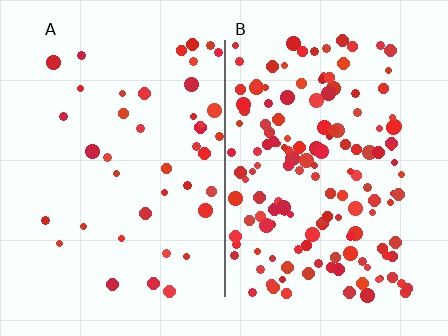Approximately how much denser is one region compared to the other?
Approximately 3.7× — region B over region A.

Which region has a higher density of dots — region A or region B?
B (the right).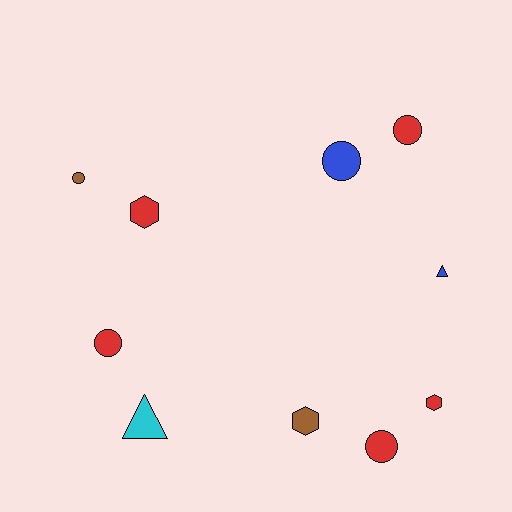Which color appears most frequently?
Red, with 5 objects.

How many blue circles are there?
There is 1 blue circle.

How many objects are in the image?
There are 10 objects.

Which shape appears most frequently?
Circle, with 5 objects.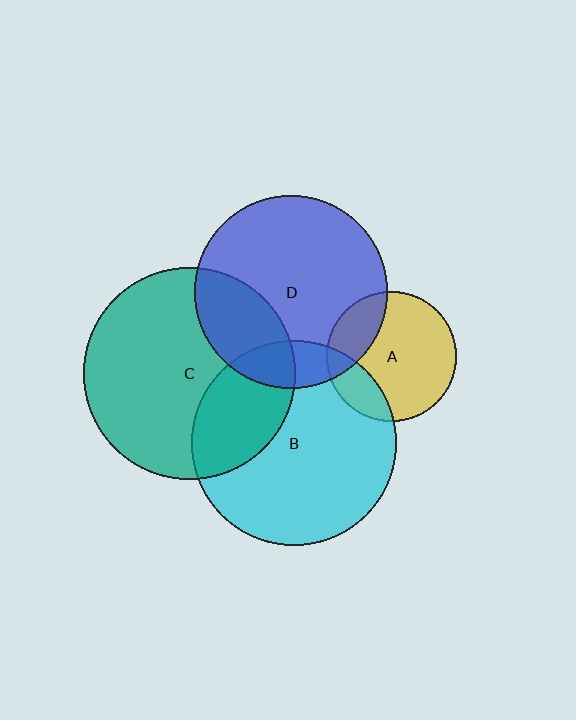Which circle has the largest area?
Circle C (teal).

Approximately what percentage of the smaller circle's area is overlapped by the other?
Approximately 25%.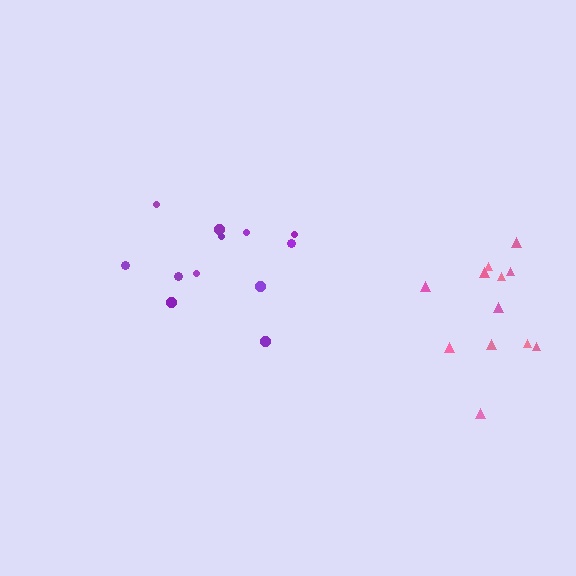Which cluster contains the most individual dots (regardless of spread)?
Pink (12).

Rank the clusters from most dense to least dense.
pink, purple.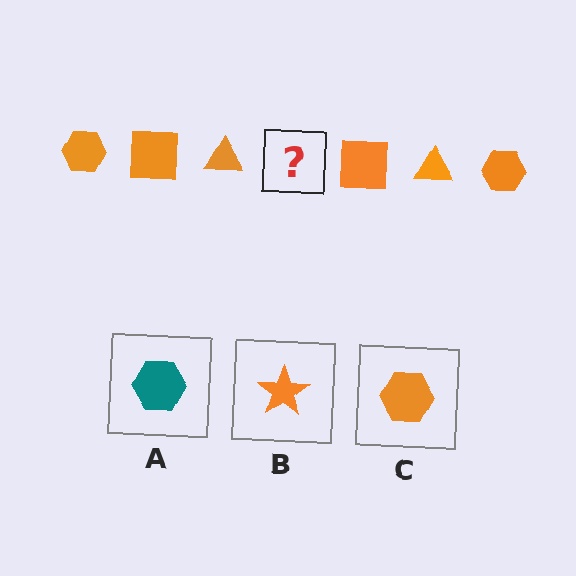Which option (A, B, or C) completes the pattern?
C.